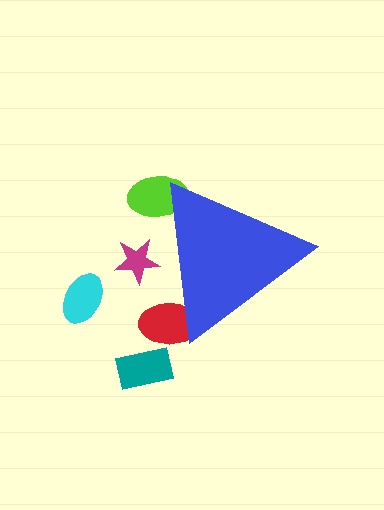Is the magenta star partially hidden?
Yes, the magenta star is partially hidden behind the blue triangle.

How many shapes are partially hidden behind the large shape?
3 shapes are partially hidden.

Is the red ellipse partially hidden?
Yes, the red ellipse is partially hidden behind the blue triangle.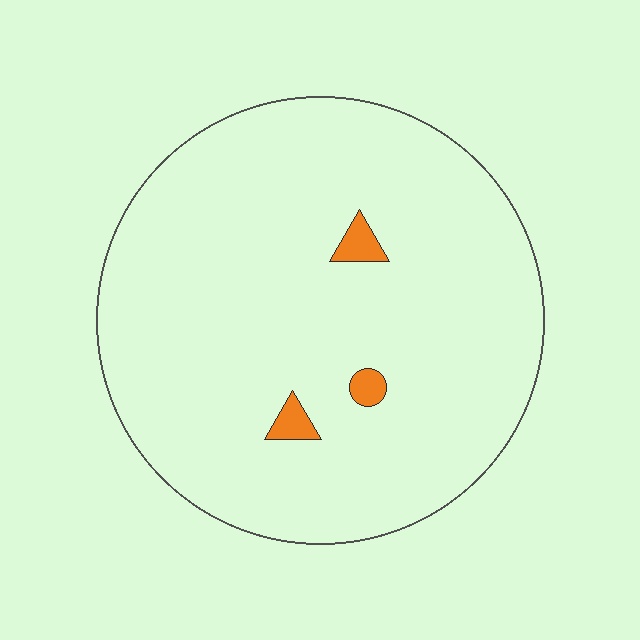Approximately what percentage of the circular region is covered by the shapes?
Approximately 5%.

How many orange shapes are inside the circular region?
3.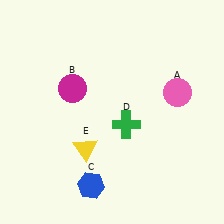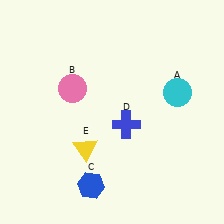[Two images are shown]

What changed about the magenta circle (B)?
In Image 1, B is magenta. In Image 2, it changed to pink.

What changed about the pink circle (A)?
In Image 1, A is pink. In Image 2, it changed to cyan.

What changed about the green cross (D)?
In Image 1, D is green. In Image 2, it changed to blue.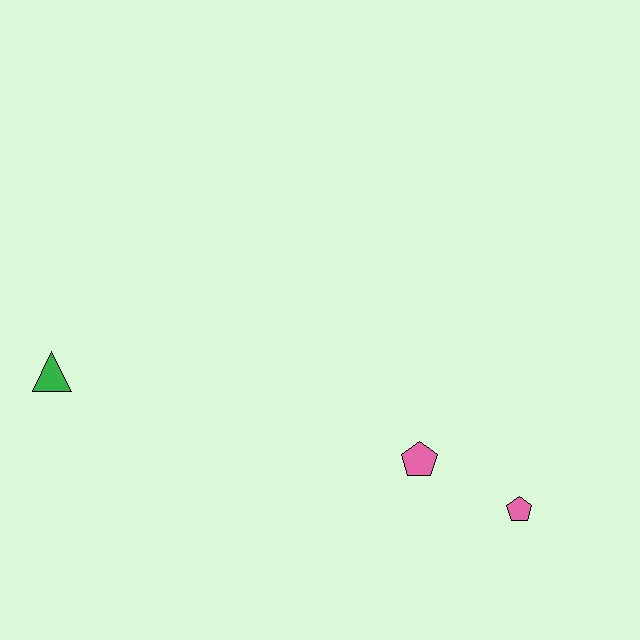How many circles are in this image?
There are no circles.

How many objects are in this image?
There are 3 objects.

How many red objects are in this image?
There are no red objects.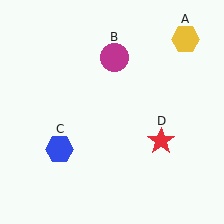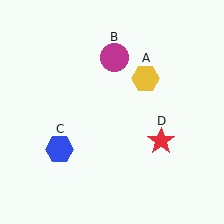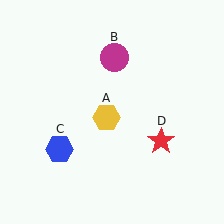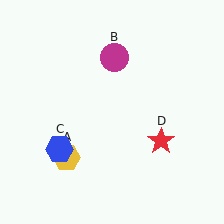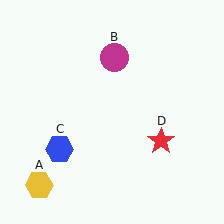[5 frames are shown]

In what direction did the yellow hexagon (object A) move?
The yellow hexagon (object A) moved down and to the left.